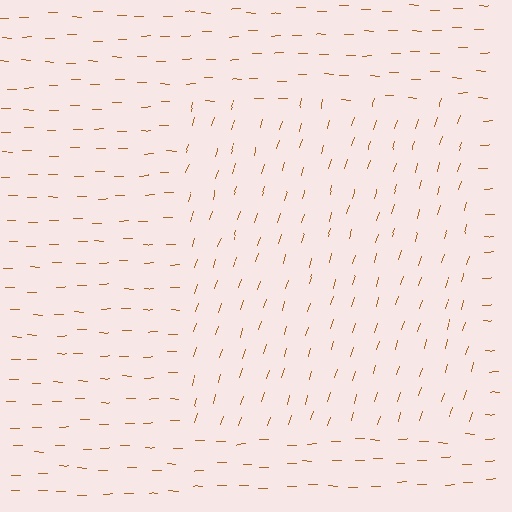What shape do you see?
I see a rectangle.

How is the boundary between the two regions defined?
The boundary is defined purely by a change in line orientation (approximately 74 degrees difference). All lines are the same color and thickness.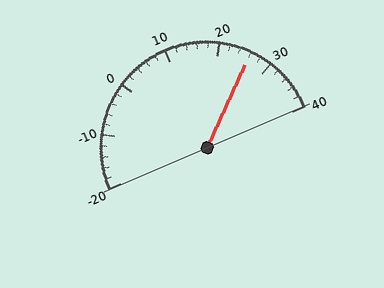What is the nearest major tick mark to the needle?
The nearest major tick mark is 30.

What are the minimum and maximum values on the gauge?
The gauge ranges from -20 to 40.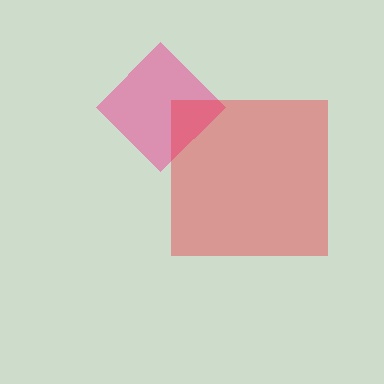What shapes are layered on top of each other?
The layered shapes are: a pink diamond, a red square.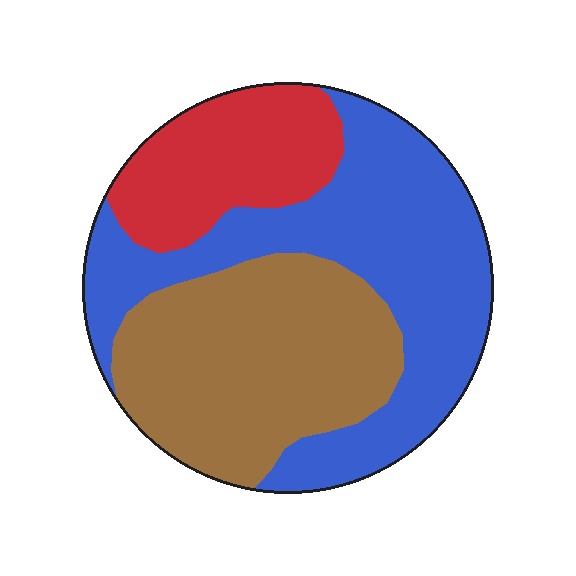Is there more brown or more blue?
Blue.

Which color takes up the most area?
Blue, at roughly 45%.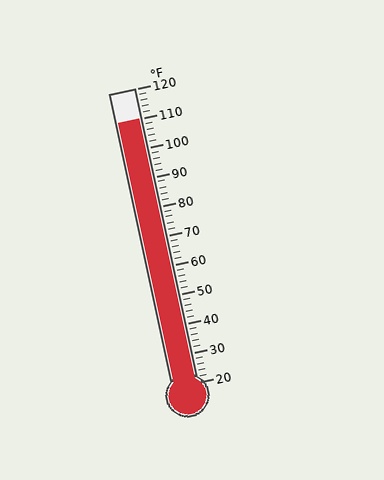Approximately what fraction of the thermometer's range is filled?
The thermometer is filled to approximately 90% of its range.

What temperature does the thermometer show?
The thermometer shows approximately 110°F.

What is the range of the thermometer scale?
The thermometer scale ranges from 20°F to 120°F.